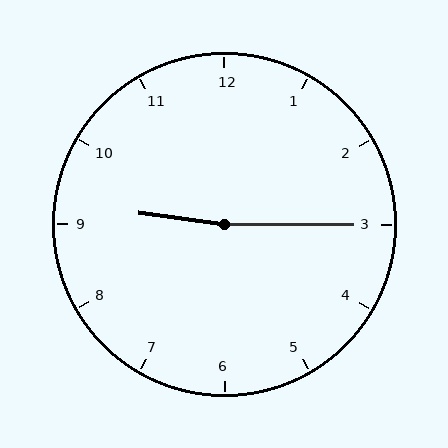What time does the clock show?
9:15.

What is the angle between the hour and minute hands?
Approximately 172 degrees.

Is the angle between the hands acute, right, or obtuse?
It is obtuse.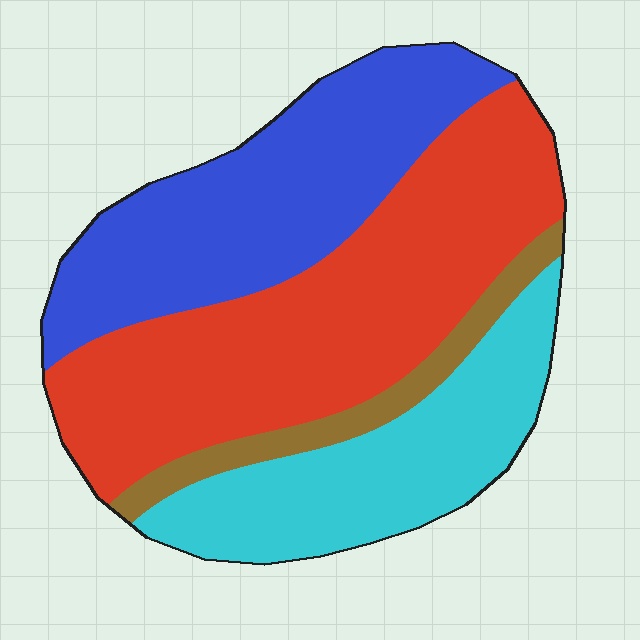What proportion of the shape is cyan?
Cyan takes up about one quarter (1/4) of the shape.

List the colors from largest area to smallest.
From largest to smallest: red, blue, cyan, brown.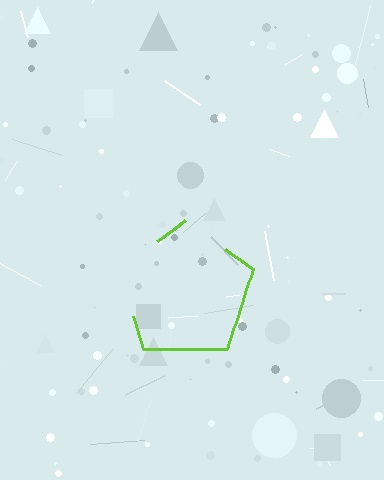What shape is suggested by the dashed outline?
The dashed outline suggests a pentagon.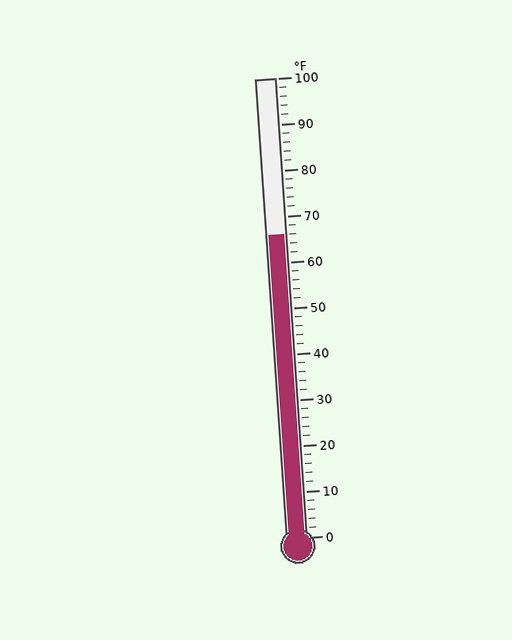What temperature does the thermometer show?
The thermometer shows approximately 66°F.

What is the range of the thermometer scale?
The thermometer scale ranges from 0°F to 100°F.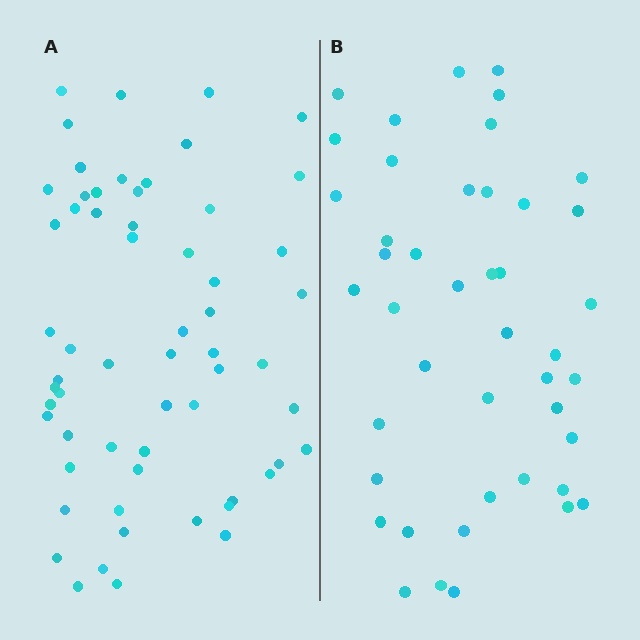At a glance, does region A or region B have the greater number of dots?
Region A (the left region) has more dots.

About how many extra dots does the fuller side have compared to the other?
Region A has approximately 15 more dots than region B.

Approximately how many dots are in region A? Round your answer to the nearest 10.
About 60 dots.